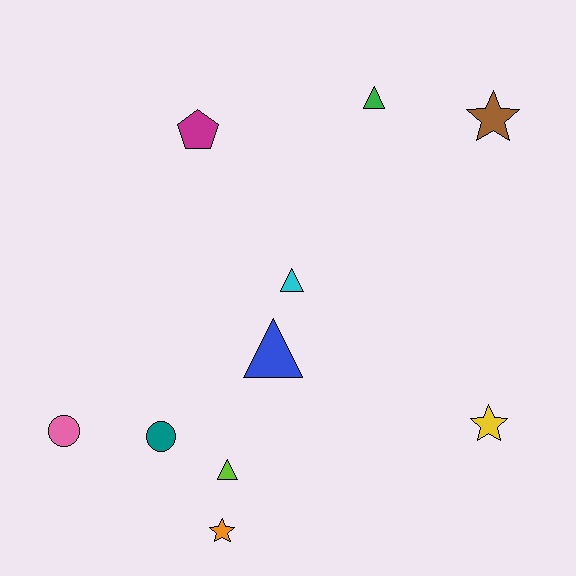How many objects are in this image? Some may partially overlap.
There are 10 objects.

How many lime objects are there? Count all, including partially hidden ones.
There is 1 lime object.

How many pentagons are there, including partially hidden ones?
There is 1 pentagon.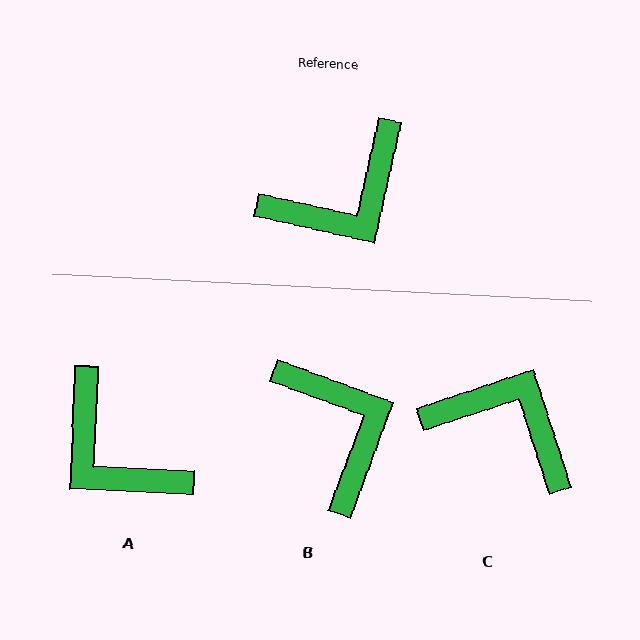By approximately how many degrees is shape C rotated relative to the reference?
Approximately 121 degrees counter-clockwise.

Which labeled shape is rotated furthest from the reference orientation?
C, about 121 degrees away.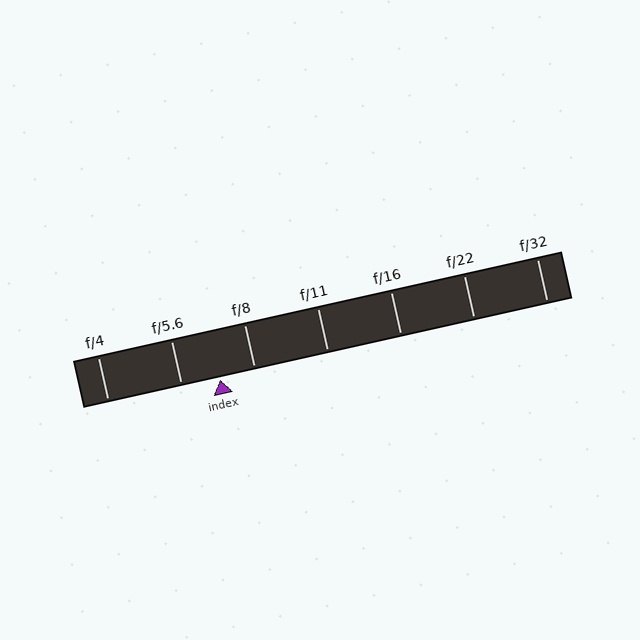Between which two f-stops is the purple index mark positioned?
The index mark is between f/5.6 and f/8.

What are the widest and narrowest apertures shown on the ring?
The widest aperture shown is f/4 and the narrowest is f/32.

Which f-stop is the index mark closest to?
The index mark is closest to f/8.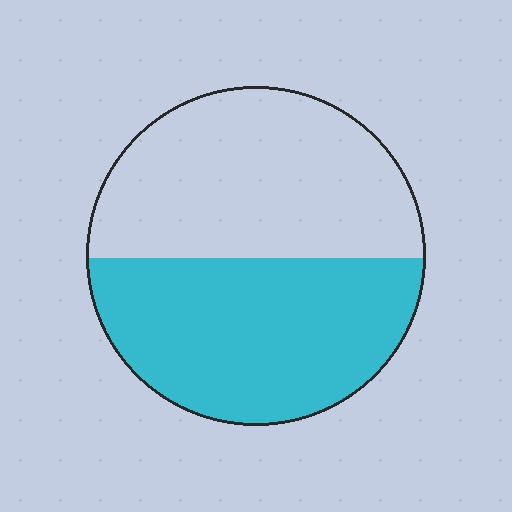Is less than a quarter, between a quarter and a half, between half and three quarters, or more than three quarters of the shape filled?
Between a quarter and a half.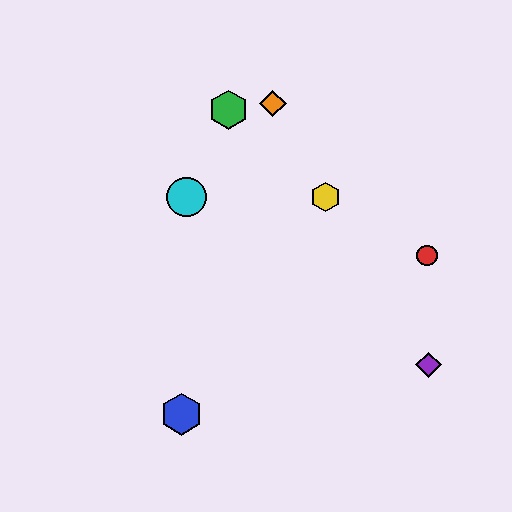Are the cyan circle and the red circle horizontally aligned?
No, the cyan circle is at y≈197 and the red circle is at y≈256.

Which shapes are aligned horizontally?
The yellow hexagon, the cyan circle are aligned horizontally.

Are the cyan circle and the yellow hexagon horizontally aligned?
Yes, both are at y≈197.